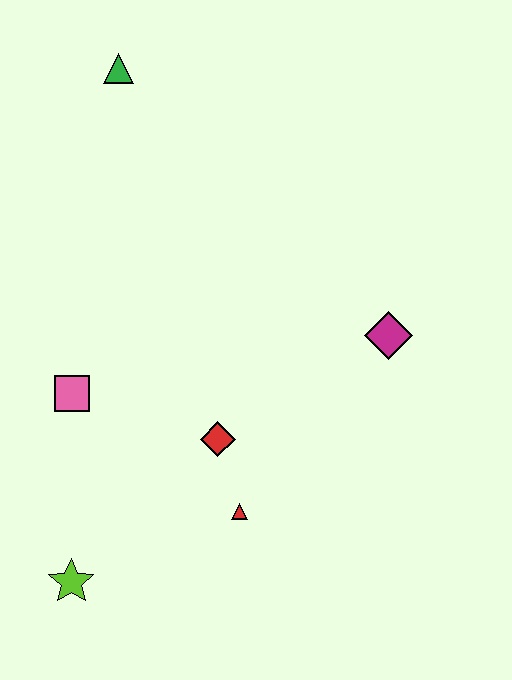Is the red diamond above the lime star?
Yes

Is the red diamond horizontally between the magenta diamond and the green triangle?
Yes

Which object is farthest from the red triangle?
The green triangle is farthest from the red triangle.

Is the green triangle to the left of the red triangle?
Yes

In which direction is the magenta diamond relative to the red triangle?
The magenta diamond is above the red triangle.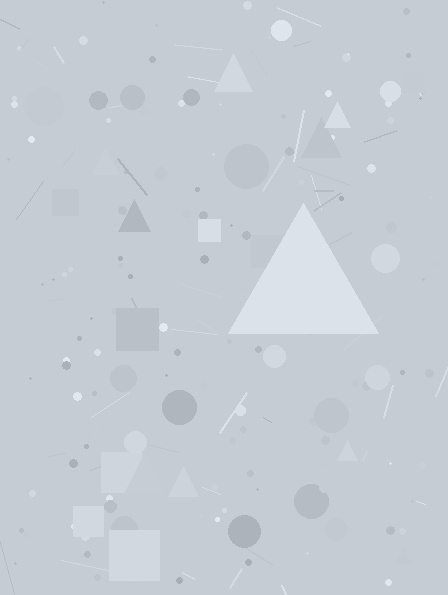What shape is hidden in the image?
A triangle is hidden in the image.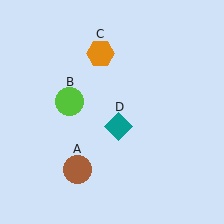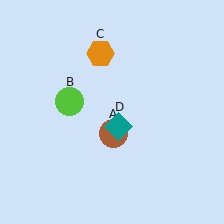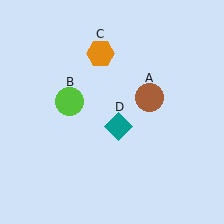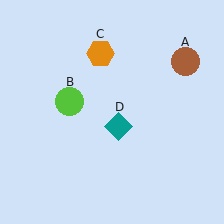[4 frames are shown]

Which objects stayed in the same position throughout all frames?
Lime circle (object B) and orange hexagon (object C) and teal diamond (object D) remained stationary.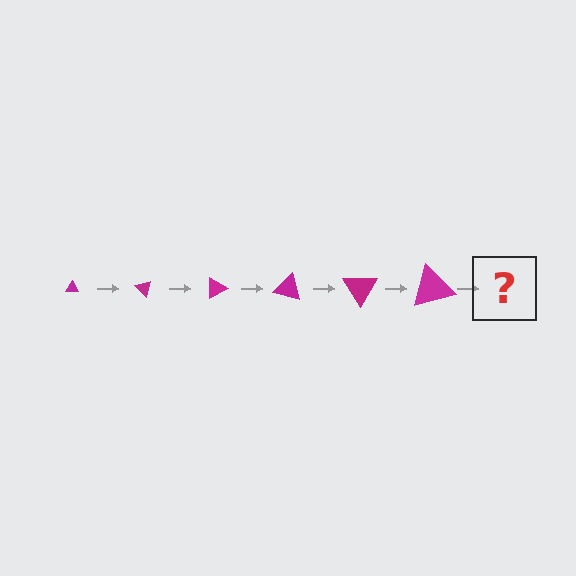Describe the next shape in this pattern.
It should be a triangle, larger than the previous one and rotated 270 degrees from the start.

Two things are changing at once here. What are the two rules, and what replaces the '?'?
The two rules are that the triangle grows larger each step and it rotates 45 degrees each step. The '?' should be a triangle, larger than the previous one and rotated 270 degrees from the start.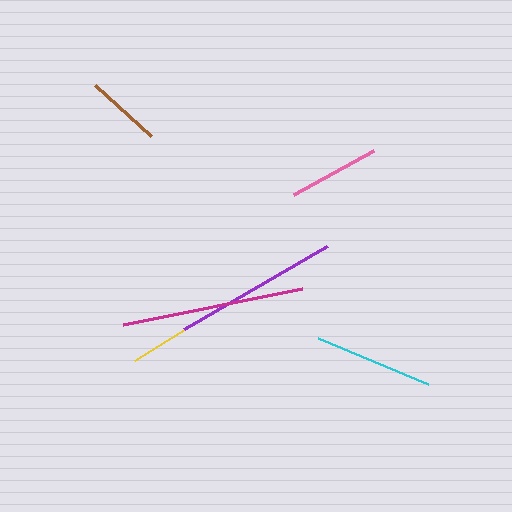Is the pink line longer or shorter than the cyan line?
The cyan line is longer than the pink line.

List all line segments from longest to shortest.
From longest to shortest: magenta, purple, cyan, pink, yellow, brown.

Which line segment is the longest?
The magenta line is the longest at approximately 182 pixels.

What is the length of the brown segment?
The brown segment is approximately 75 pixels long.